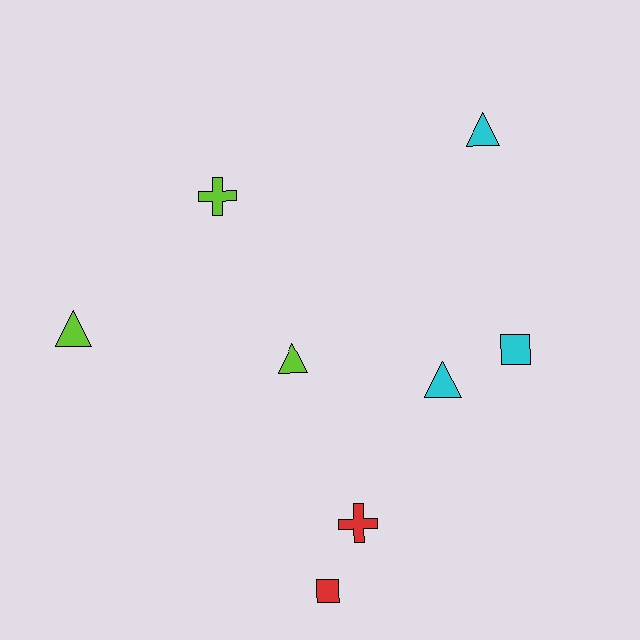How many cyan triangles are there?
There are 2 cyan triangles.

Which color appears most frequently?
Cyan, with 3 objects.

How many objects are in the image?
There are 8 objects.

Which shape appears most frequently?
Triangle, with 4 objects.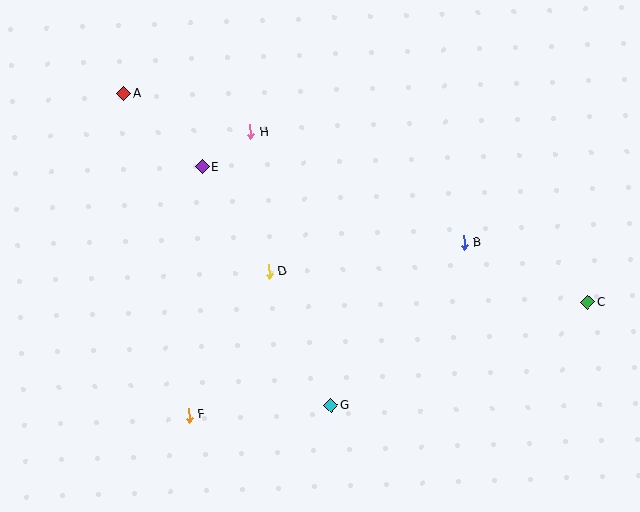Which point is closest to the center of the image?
Point D at (269, 272) is closest to the center.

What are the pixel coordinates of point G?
Point G is at (331, 405).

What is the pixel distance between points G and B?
The distance between G and B is 210 pixels.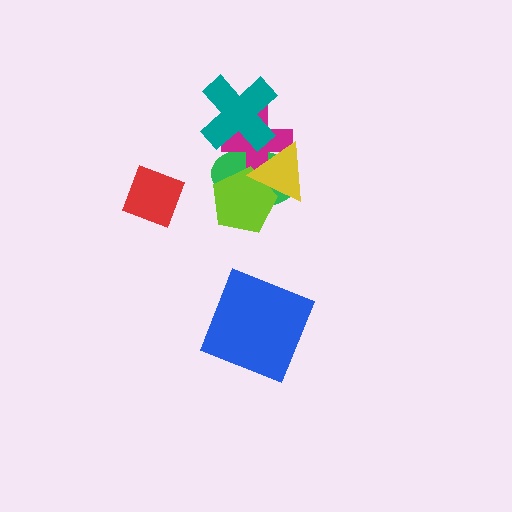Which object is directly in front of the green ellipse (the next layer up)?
The magenta cross is directly in front of the green ellipse.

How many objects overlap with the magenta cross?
4 objects overlap with the magenta cross.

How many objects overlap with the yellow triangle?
3 objects overlap with the yellow triangle.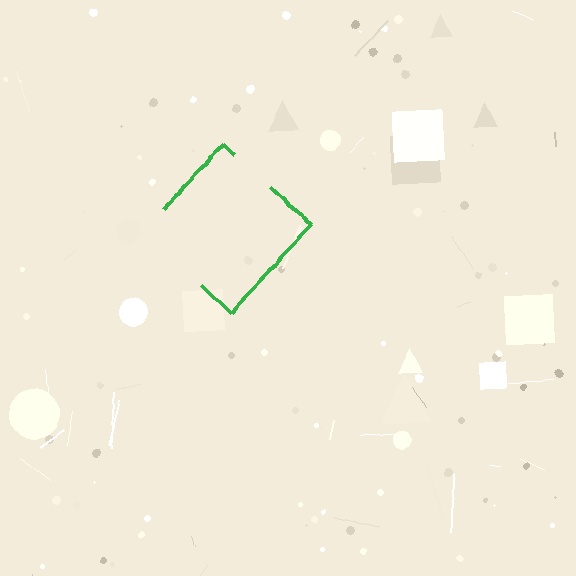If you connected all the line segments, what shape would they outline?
They would outline a diamond.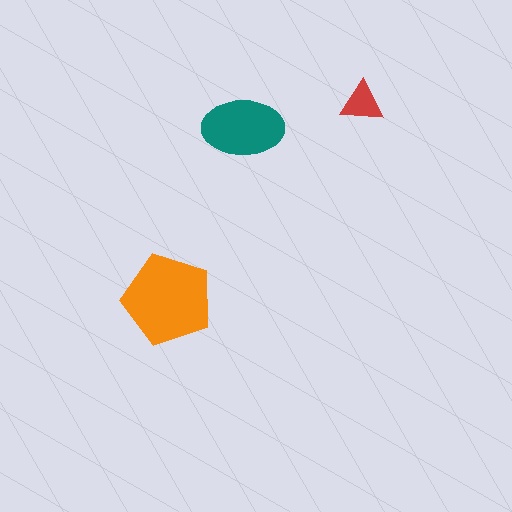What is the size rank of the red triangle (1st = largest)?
3rd.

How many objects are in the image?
There are 3 objects in the image.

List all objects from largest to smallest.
The orange pentagon, the teal ellipse, the red triangle.